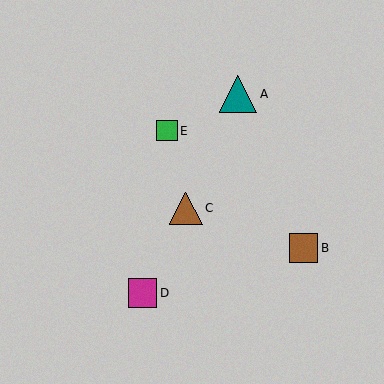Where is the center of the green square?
The center of the green square is at (167, 131).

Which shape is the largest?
The teal triangle (labeled A) is the largest.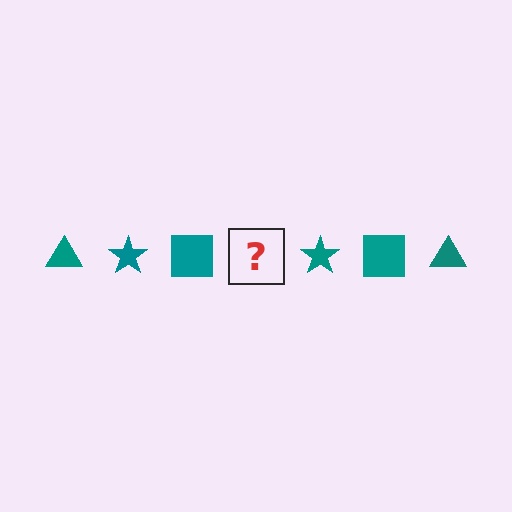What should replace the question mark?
The question mark should be replaced with a teal triangle.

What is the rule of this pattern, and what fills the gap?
The rule is that the pattern cycles through triangle, star, square shapes in teal. The gap should be filled with a teal triangle.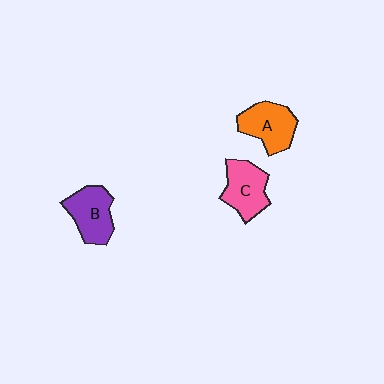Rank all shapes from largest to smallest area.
From largest to smallest: C (pink), A (orange), B (purple).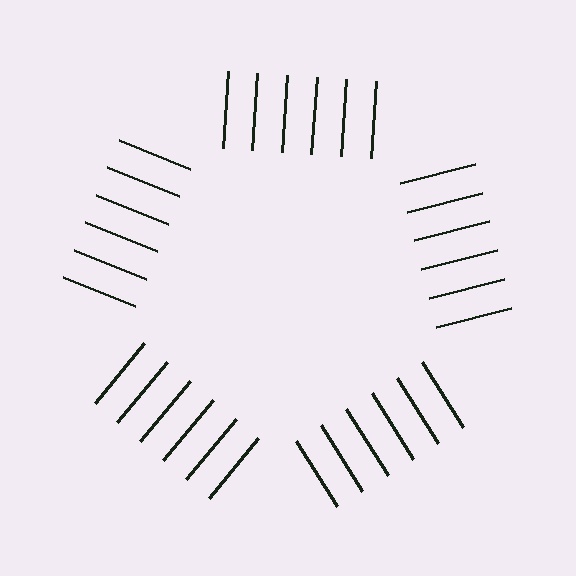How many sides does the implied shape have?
5 sides — the line-ends trace a pentagon.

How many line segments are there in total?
30 — 6 along each of the 5 edges.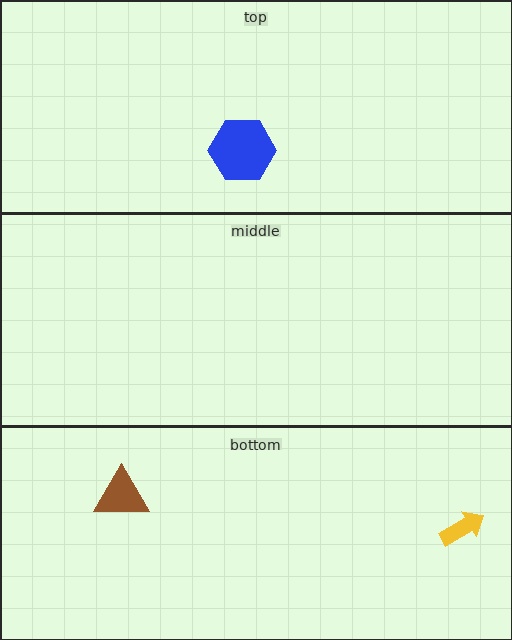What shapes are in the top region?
The blue hexagon.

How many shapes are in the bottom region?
2.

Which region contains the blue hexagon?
The top region.